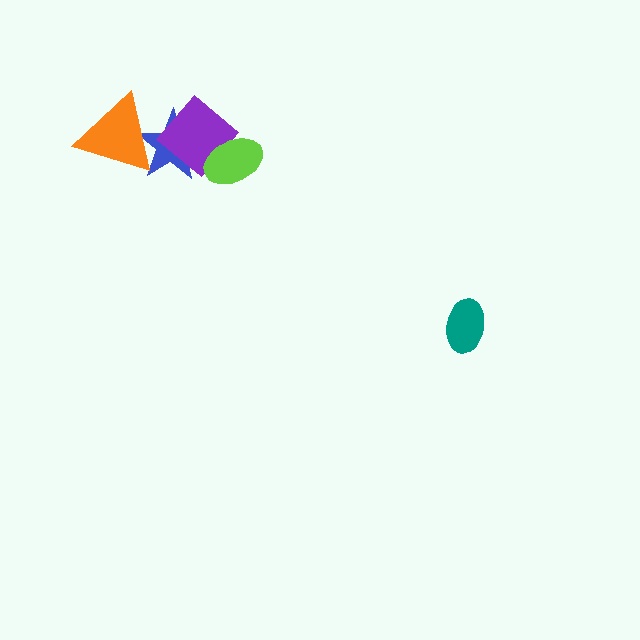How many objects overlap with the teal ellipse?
0 objects overlap with the teal ellipse.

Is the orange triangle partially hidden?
No, no other shape covers it.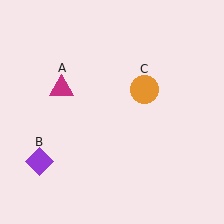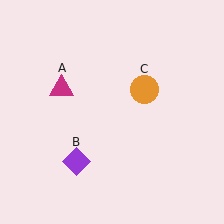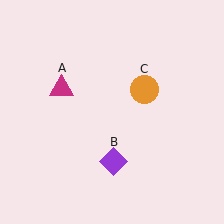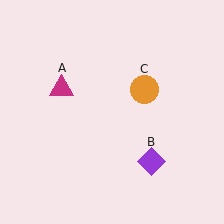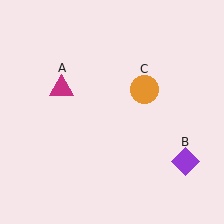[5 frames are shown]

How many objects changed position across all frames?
1 object changed position: purple diamond (object B).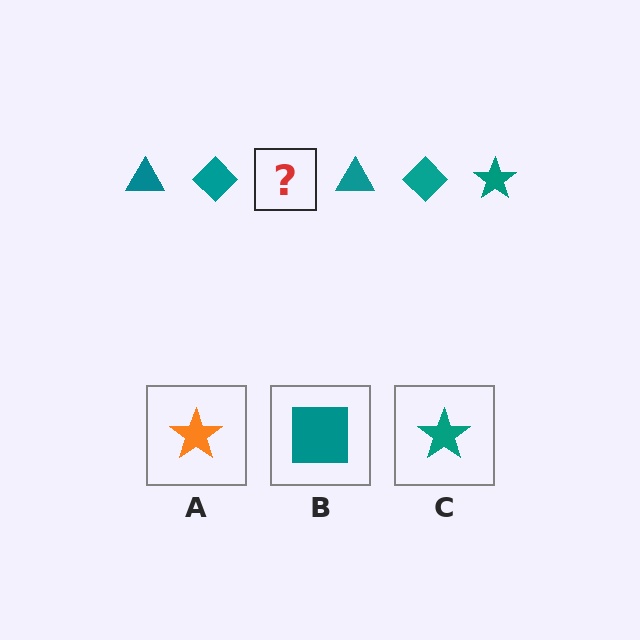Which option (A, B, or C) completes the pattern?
C.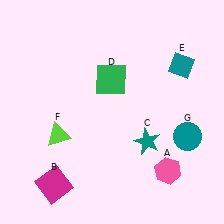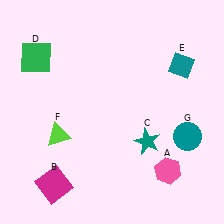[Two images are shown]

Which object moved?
The green square (D) moved left.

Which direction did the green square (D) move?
The green square (D) moved left.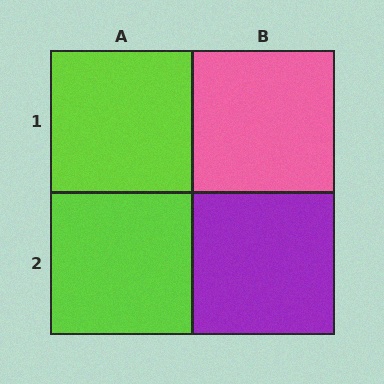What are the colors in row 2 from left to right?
Lime, purple.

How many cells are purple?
1 cell is purple.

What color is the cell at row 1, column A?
Lime.